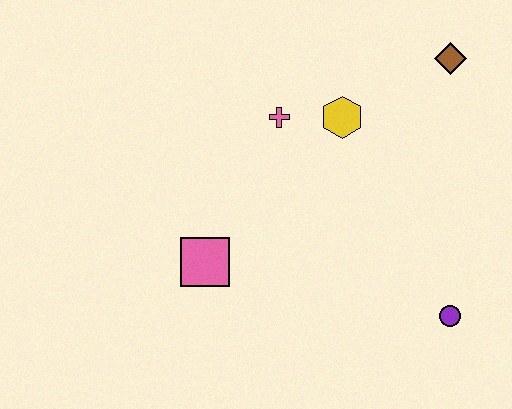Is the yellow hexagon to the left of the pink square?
No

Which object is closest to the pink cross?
The yellow hexagon is closest to the pink cross.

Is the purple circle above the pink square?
No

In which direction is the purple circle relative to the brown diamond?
The purple circle is below the brown diamond.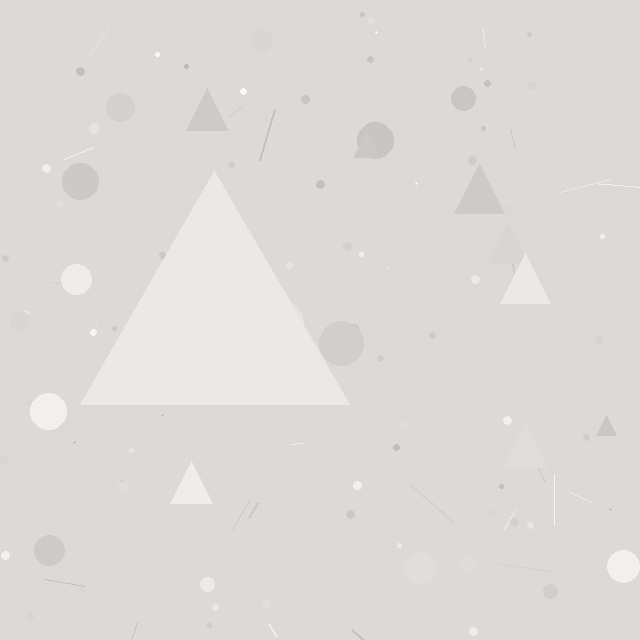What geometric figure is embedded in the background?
A triangle is embedded in the background.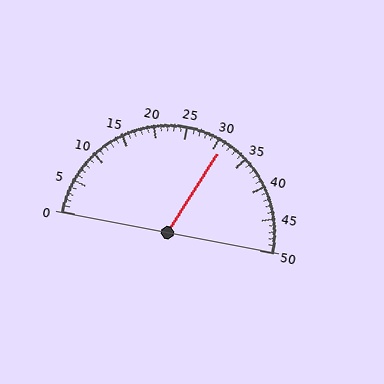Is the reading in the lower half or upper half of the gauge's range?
The reading is in the upper half of the range (0 to 50).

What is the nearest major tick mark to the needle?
The nearest major tick mark is 30.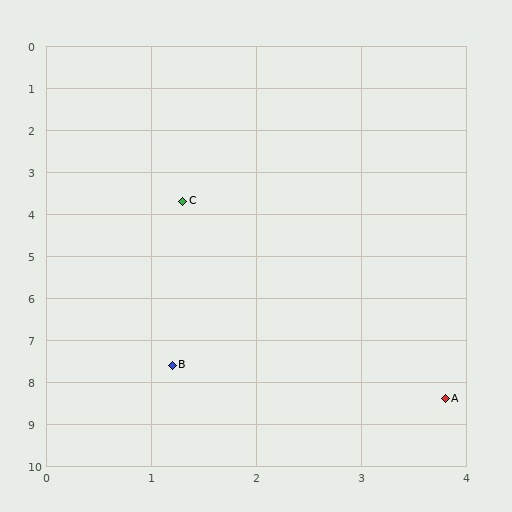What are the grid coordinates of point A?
Point A is at approximately (3.8, 8.4).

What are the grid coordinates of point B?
Point B is at approximately (1.2, 7.6).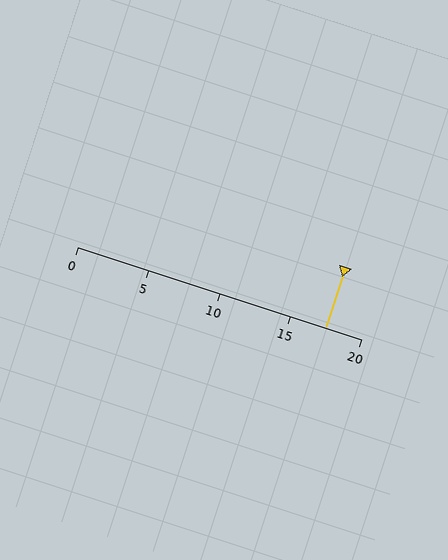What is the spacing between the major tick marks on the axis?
The major ticks are spaced 5 apart.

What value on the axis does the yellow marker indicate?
The marker indicates approximately 17.5.